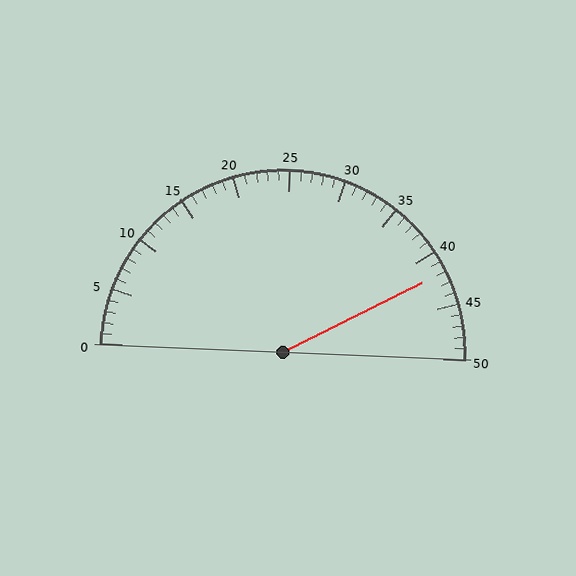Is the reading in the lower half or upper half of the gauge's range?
The reading is in the upper half of the range (0 to 50).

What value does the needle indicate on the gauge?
The needle indicates approximately 42.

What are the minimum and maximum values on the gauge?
The gauge ranges from 0 to 50.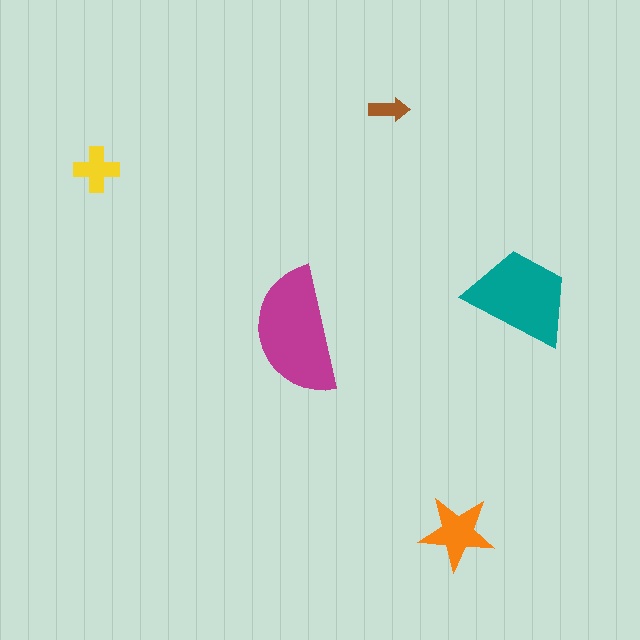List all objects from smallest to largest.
The brown arrow, the yellow cross, the orange star, the teal trapezoid, the magenta semicircle.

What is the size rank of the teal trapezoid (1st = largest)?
2nd.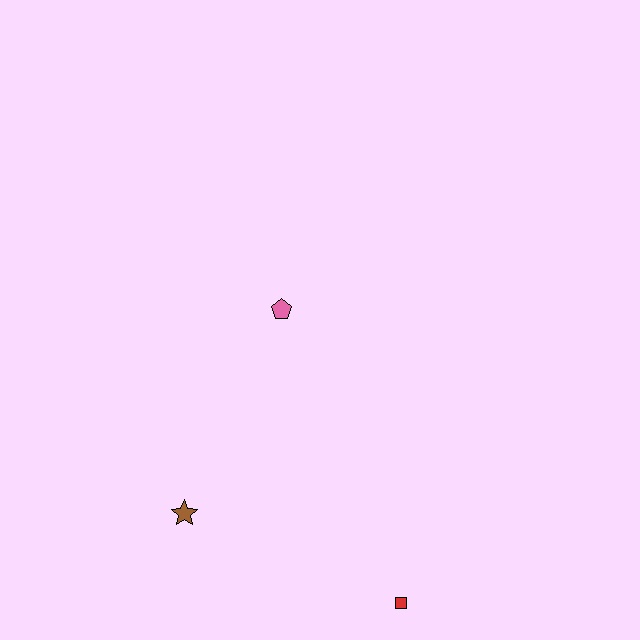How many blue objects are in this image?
There are no blue objects.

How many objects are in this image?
There are 3 objects.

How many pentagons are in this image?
There is 1 pentagon.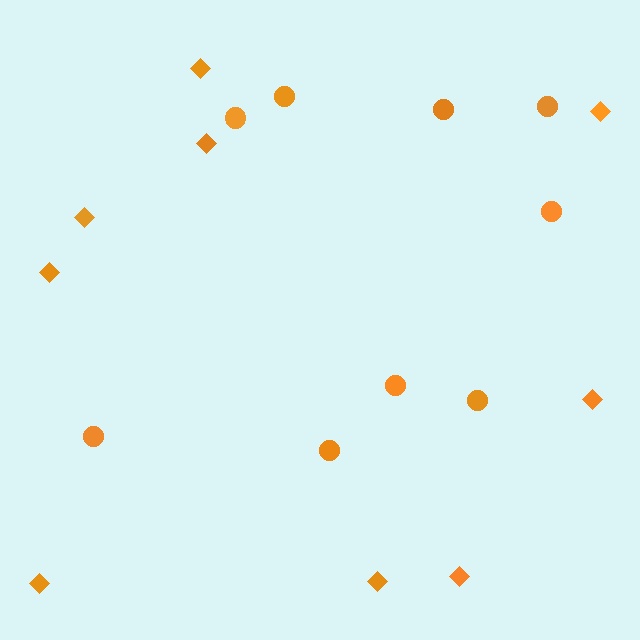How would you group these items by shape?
There are 2 groups: one group of circles (9) and one group of diamonds (9).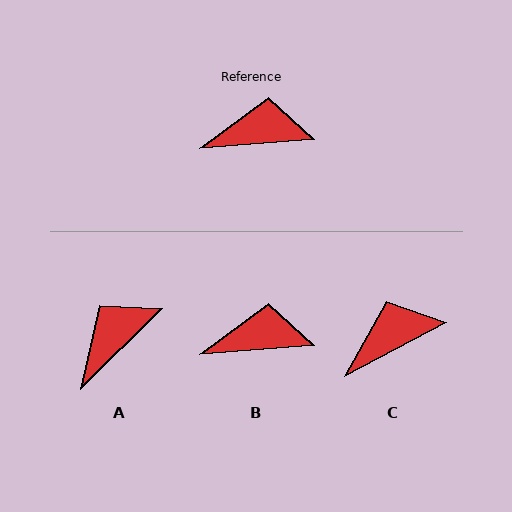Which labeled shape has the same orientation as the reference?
B.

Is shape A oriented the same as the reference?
No, it is off by about 40 degrees.